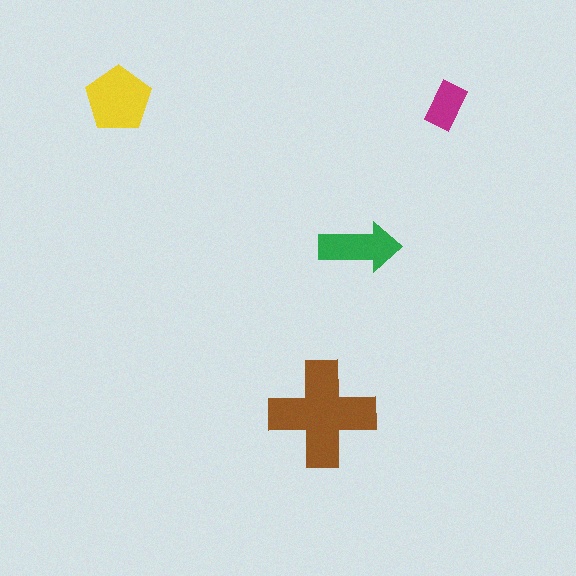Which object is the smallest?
The magenta rectangle.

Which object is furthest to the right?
The magenta rectangle is rightmost.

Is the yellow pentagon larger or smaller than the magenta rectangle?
Larger.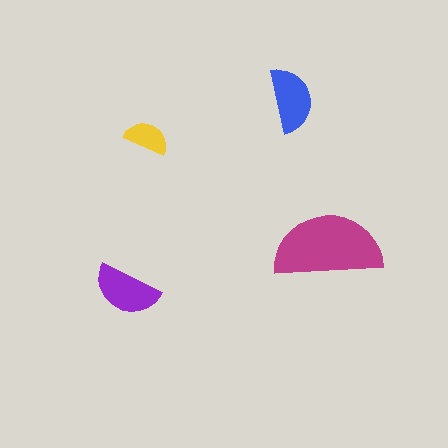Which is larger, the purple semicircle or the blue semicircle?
The purple one.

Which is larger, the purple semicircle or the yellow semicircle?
The purple one.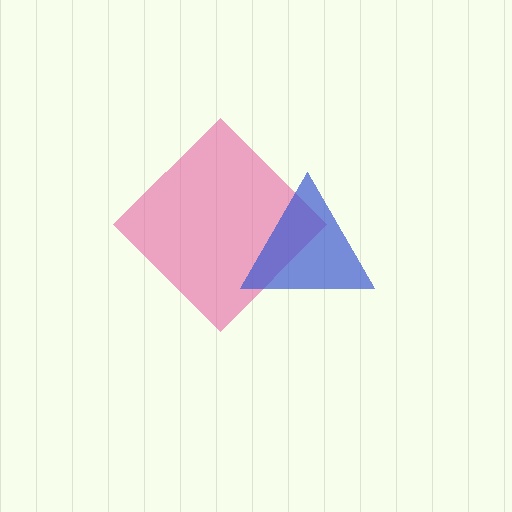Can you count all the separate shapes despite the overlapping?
Yes, there are 2 separate shapes.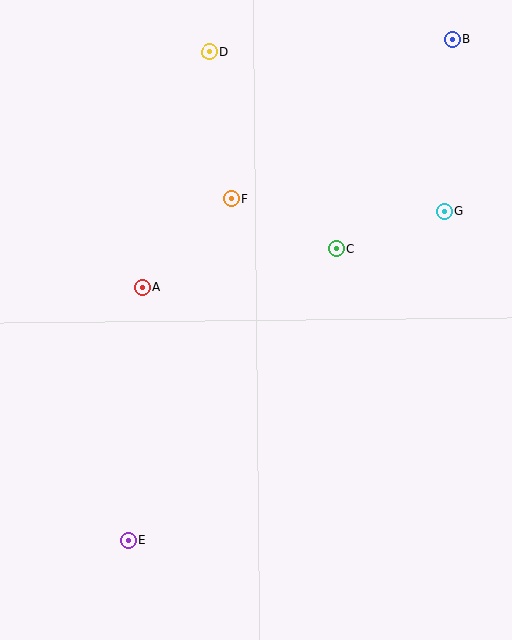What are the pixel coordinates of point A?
Point A is at (142, 288).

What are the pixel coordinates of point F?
Point F is at (231, 199).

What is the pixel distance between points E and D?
The distance between E and D is 495 pixels.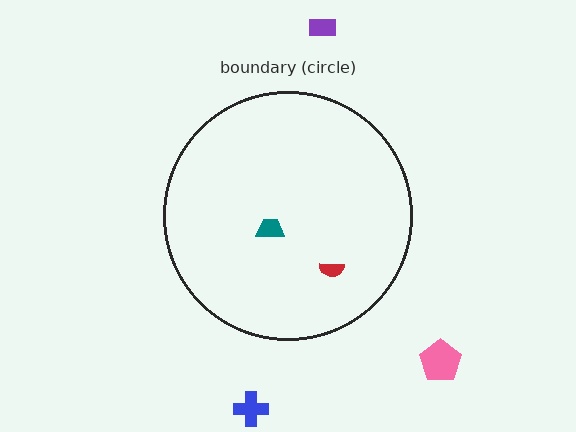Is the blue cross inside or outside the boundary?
Outside.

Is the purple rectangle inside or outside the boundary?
Outside.